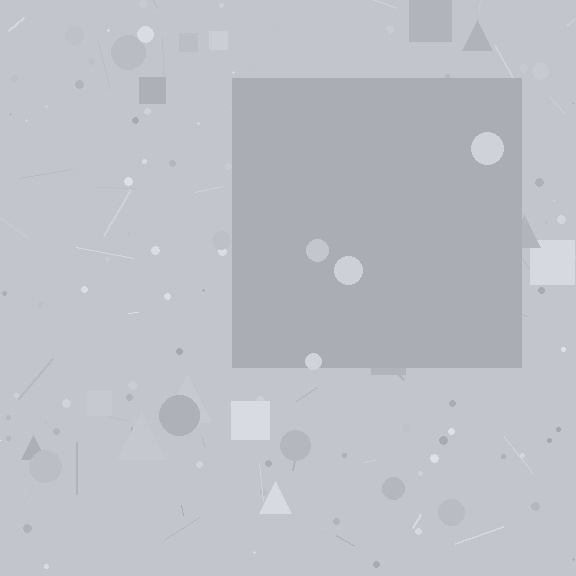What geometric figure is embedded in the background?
A square is embedded in the background.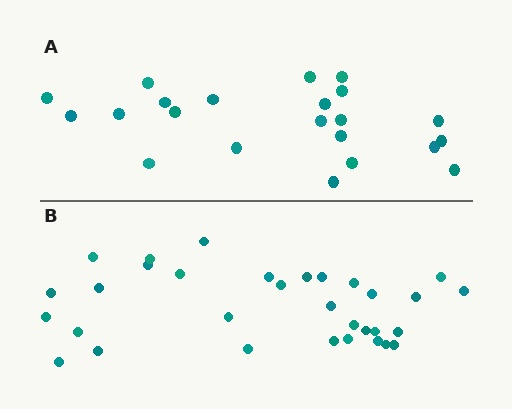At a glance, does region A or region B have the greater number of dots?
Region B (the bottom region) has more dots.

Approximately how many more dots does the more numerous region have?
Region B has roughly 10 or so more dots than region A.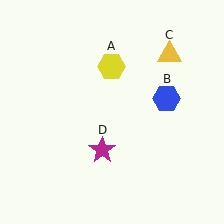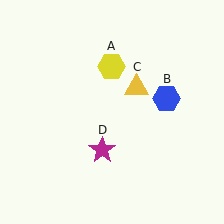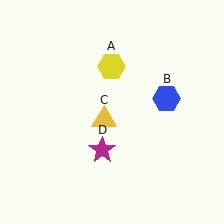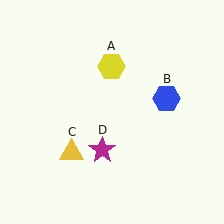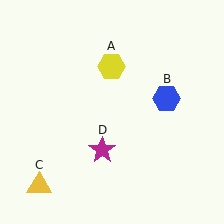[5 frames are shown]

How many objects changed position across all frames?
1 object changed position: yellow triangle (object C).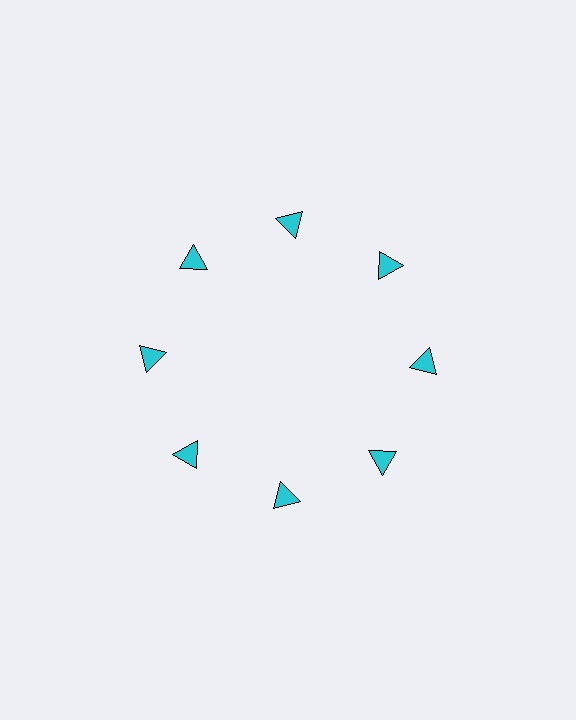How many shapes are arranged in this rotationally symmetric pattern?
There are 8 shapes, arranged in 8 groups of 1.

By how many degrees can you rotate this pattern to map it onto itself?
The pattern maps onto itself every 45 degrees of rotation.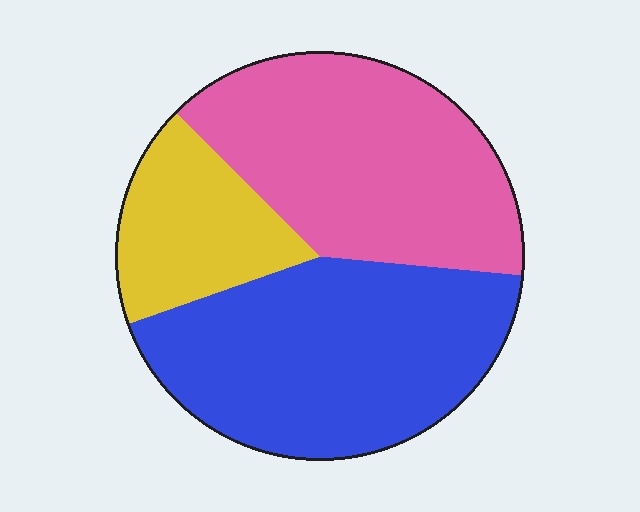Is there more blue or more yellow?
Blue.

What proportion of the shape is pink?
Pink takes up about two fifths (2/5) of the shape.